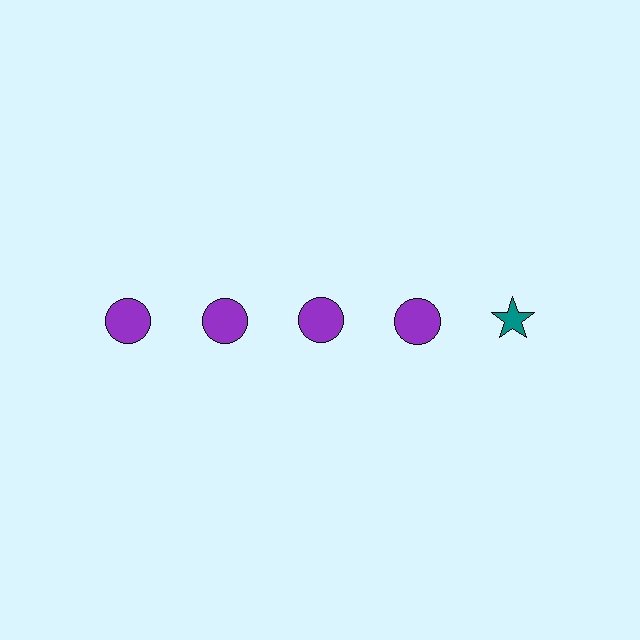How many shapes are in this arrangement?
There are 5 shapes arranged in a grid pattern.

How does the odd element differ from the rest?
It differs in both color (teal instead of purple) and shape (star instead of circle).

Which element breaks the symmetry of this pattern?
The teal star in the top row, rightmost column breaks the symmetry. All other shapes are purple circles.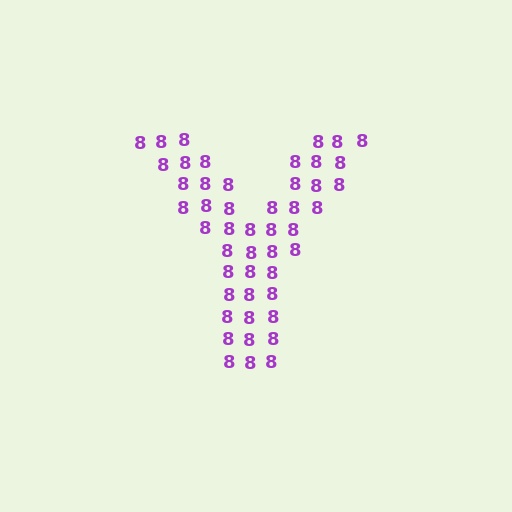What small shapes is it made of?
It is made of small digit 8's.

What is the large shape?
The large shape is the letter Y.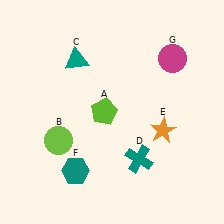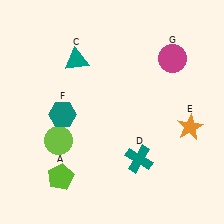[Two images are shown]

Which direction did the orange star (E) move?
The orange star (E) moved right.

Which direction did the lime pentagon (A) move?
The lime pentagon (A) moved down.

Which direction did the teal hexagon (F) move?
The teal hexagon (F) moved up.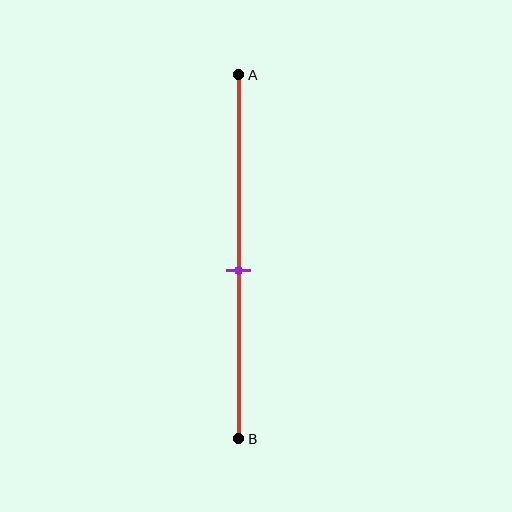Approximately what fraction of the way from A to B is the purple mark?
The purple mark is approximately 55% of the way from A to B.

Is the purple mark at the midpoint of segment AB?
No, the mark is at about 55% from A, not at the 50% midpoint.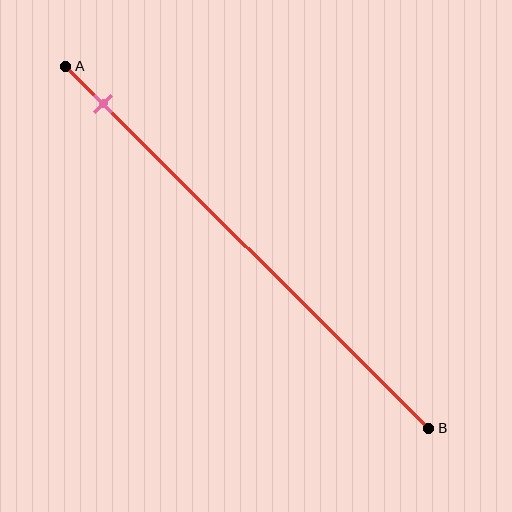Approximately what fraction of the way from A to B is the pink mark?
The pink mark is approximately 10% of the way from A to B.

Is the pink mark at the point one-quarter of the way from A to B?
No, the mark is at about 10% from A, not at the 25% one-quarter point.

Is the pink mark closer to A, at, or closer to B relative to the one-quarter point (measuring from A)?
The pink mark is closer to point A than the one-quarter point of segment AB.